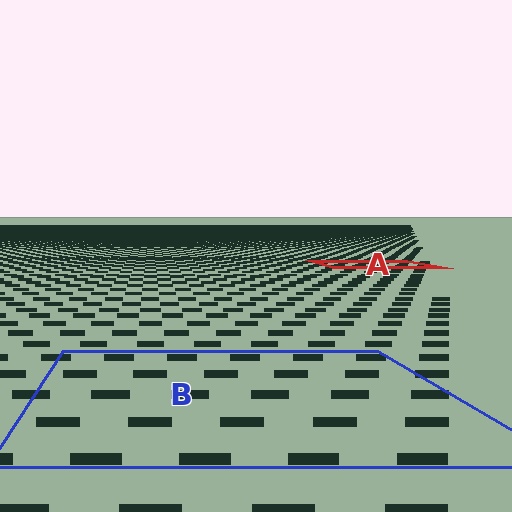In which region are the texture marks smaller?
The texture marks are smaller in region A, because it is farther away.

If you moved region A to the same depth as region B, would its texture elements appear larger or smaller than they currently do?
They would appear larger. At a closer depth, the same texture elements are projected at a bigger on-screen size.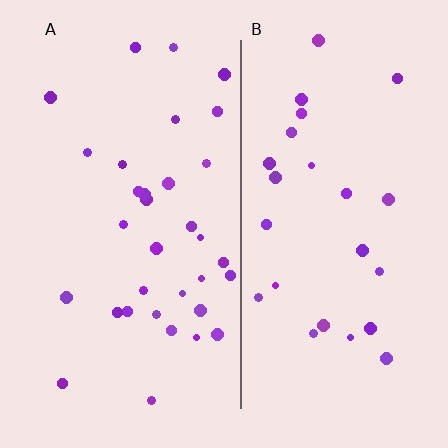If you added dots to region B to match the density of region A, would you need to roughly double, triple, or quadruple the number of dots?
Approximately double.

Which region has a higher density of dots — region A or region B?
A (the left).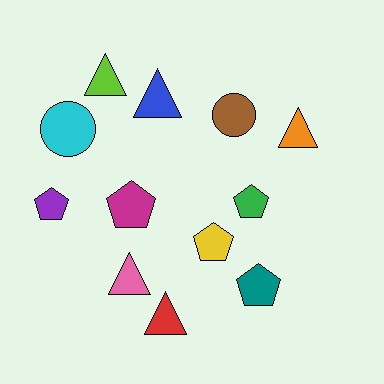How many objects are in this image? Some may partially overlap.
There are 12 objects.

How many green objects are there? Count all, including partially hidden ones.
There is 1 green object.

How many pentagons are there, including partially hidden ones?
There are 5 pentagons.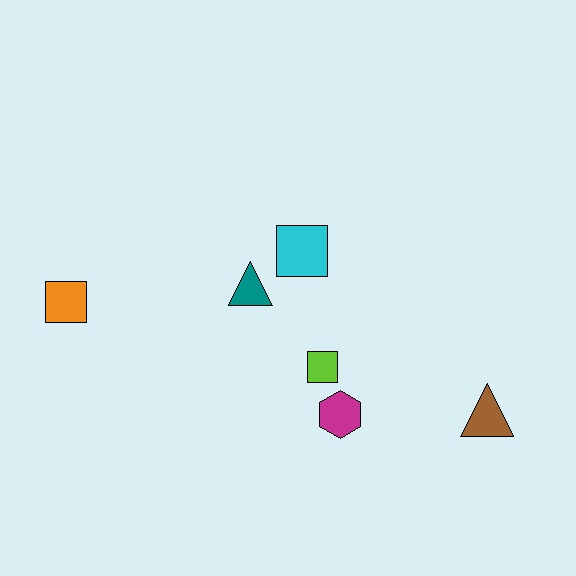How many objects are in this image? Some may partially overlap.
There are 6 objects.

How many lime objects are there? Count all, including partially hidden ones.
There is 1 lime object.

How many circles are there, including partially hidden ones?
There are no circles.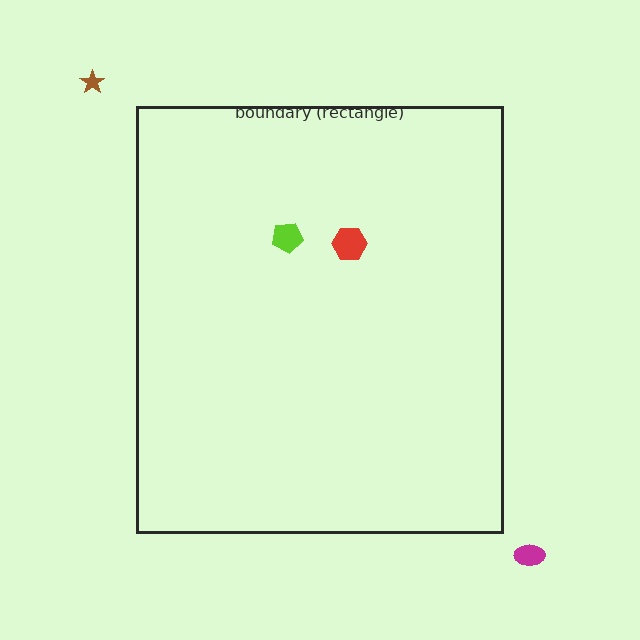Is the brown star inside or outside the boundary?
Outside.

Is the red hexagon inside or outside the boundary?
Inside.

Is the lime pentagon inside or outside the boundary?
Inside.